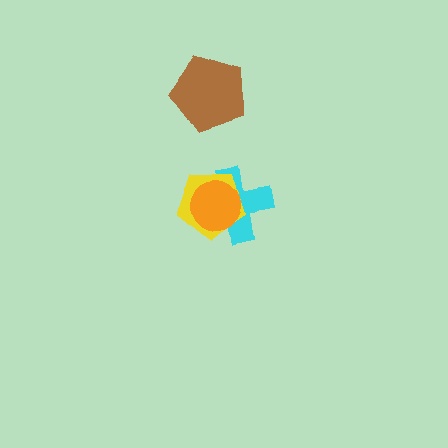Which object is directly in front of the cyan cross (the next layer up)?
The yellow pentagon is directly in front of the cyan cross.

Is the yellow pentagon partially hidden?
Yes, it is partially covered by another shape.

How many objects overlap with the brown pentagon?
0 objects overlap with the brown pentagon.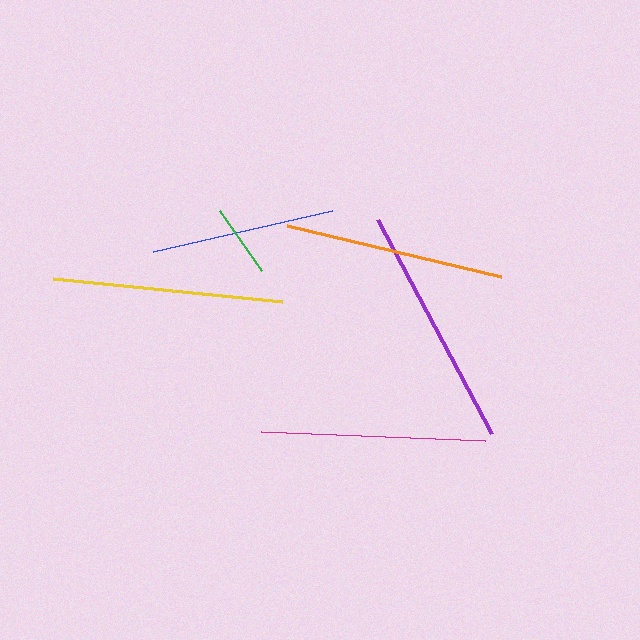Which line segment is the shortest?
The green line is the shortest at approximately 73 pixels.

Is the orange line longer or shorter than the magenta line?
The magenta line is longer than the orange line.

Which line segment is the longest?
The purple line is the longest at approximately 242 pixels.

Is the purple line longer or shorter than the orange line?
The purple line is longer than the orange line.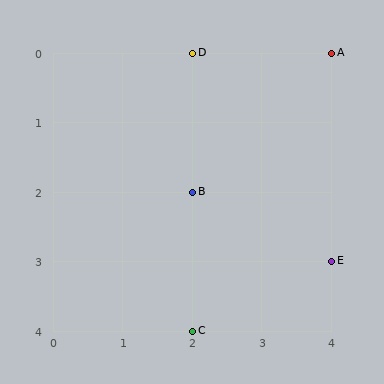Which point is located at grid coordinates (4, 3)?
Point E is at (4, 3).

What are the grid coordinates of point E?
Point E is at grid coordinates (4, 3).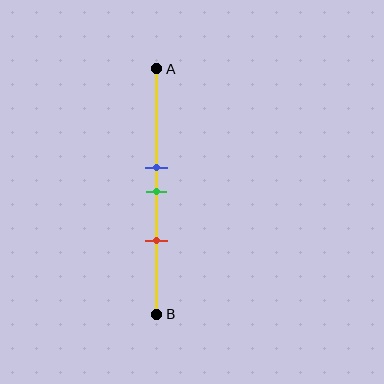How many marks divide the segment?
There are 3 marks dividing the segment.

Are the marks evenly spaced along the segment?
Yes, the marks are approximately evenly spaced.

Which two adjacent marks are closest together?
The blue and green marks are the closest adjacent pair.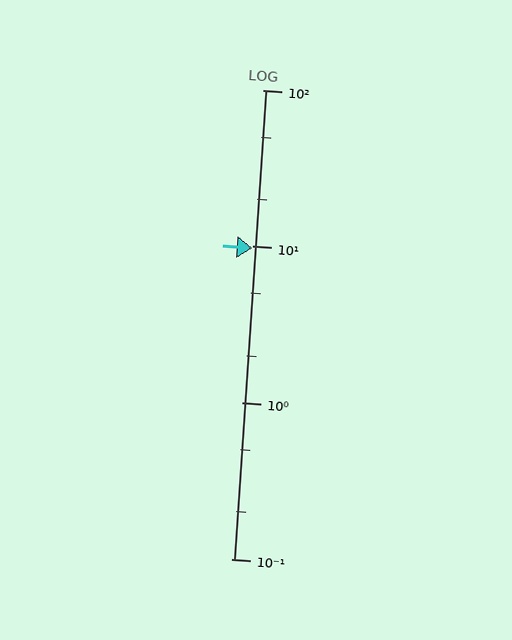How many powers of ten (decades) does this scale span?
The scale spans 3 decades, from 0.1 to 100.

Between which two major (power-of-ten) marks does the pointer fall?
The pointer is between 1 and 10.